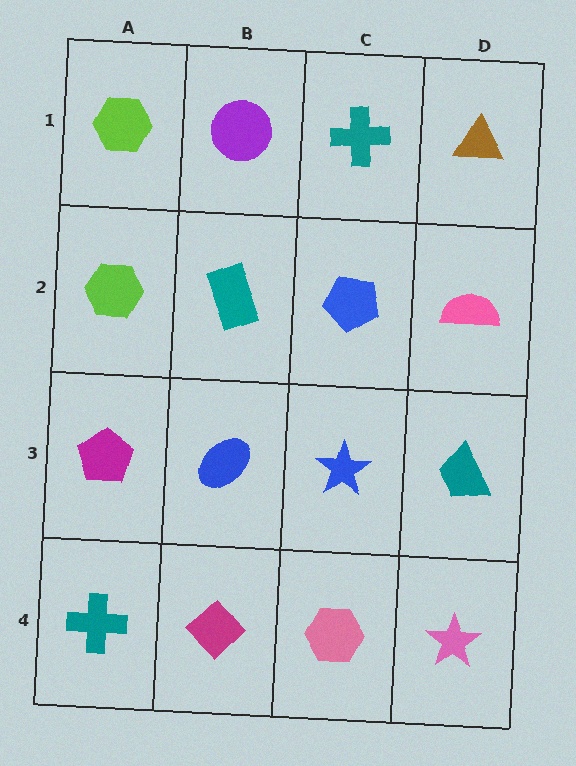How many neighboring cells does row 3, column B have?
4.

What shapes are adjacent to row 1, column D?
A pink semicircle (row 2, column D), a teal cross (row 1, column C).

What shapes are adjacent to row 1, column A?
A lime hexagon (row 2, column A), a purple circle (row 1, column B).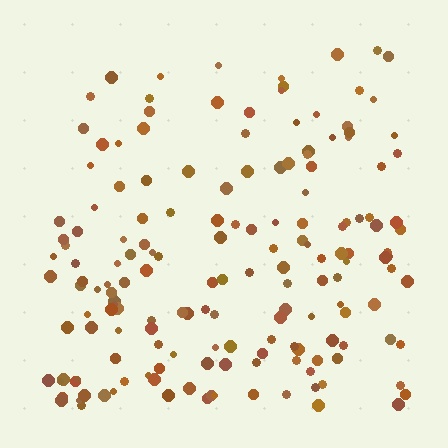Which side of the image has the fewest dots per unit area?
The top.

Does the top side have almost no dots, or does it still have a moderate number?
Still a moderate number, just noticeably fewer than the bottom.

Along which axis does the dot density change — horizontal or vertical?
Vertical.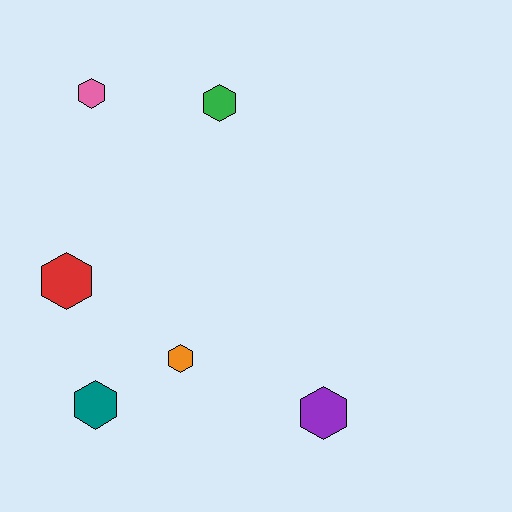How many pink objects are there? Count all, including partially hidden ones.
There is 1 pink object.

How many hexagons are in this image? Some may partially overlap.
There are 6 hexagons.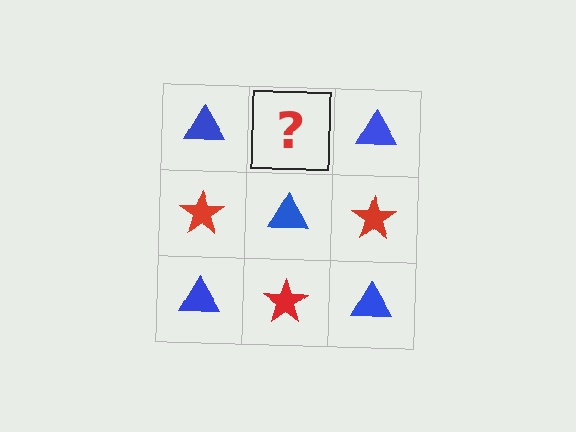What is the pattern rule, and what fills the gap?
The rule is that it alternates blue triangle and red star in a checkerboard pattern. The gap should be filled with a red star.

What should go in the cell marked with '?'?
The missing cell should contain a red star.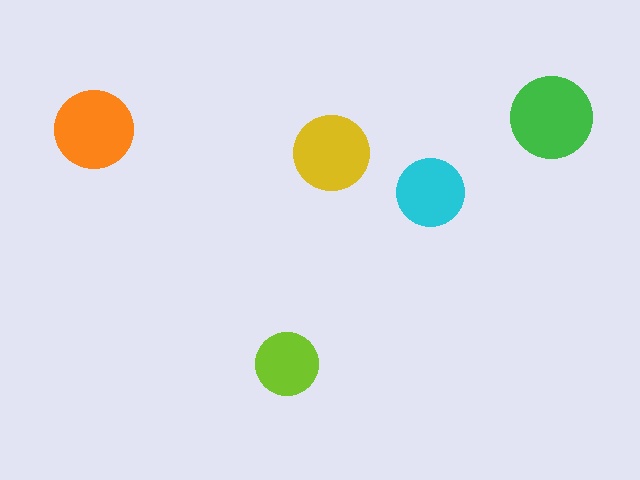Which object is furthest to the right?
The green circle is rightmost.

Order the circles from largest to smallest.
the green one, the orange one, the yellow one, the cyan one, the lime one.